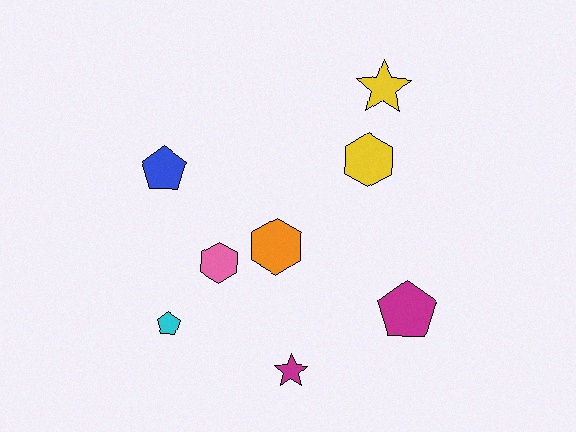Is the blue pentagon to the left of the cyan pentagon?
Yes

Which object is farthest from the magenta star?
The yellow star is farthest from the magenta star.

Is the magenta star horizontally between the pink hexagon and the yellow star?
Yes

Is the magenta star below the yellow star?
Yes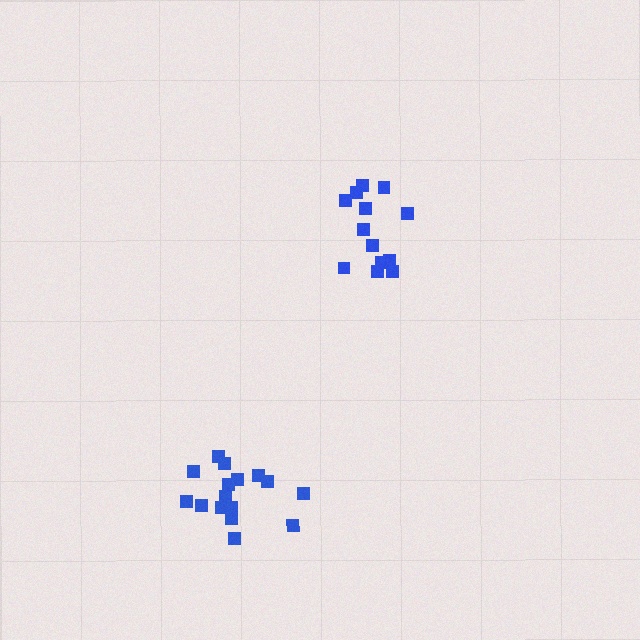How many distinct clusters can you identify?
There are 2 distinct clusters.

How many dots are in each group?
Group 1: 16 dots, Group 2: 13 dots (29 total).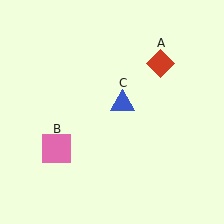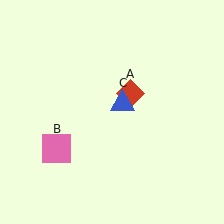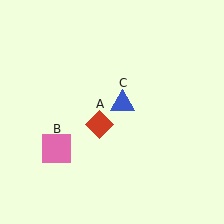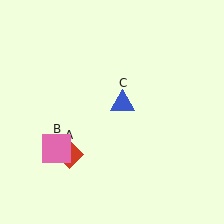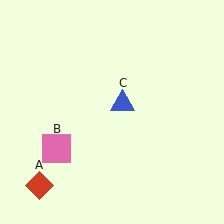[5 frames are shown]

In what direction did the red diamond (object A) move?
The red diamond (object A) moved down and to the left.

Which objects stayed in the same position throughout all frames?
Pink square (object B) and blue triangle (object C) remained stationary.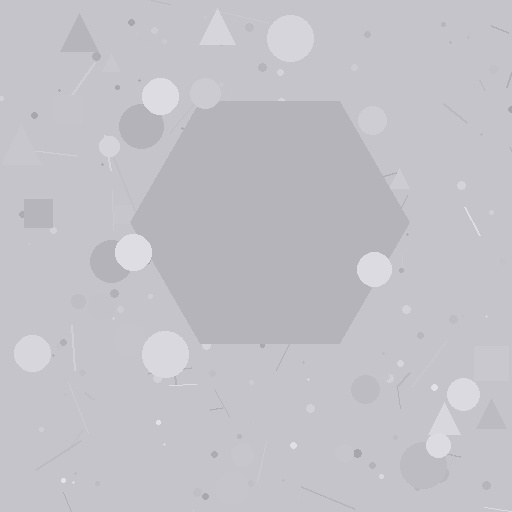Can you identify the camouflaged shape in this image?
The camouflaged shape is a hexagon.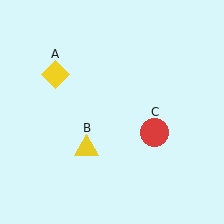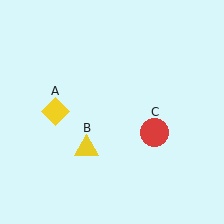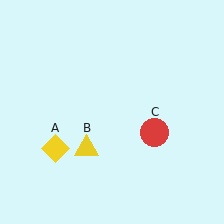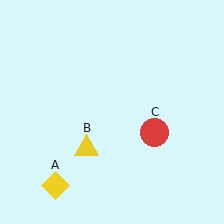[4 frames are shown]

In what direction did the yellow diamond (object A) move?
The yellow diamond (object A) moved down.